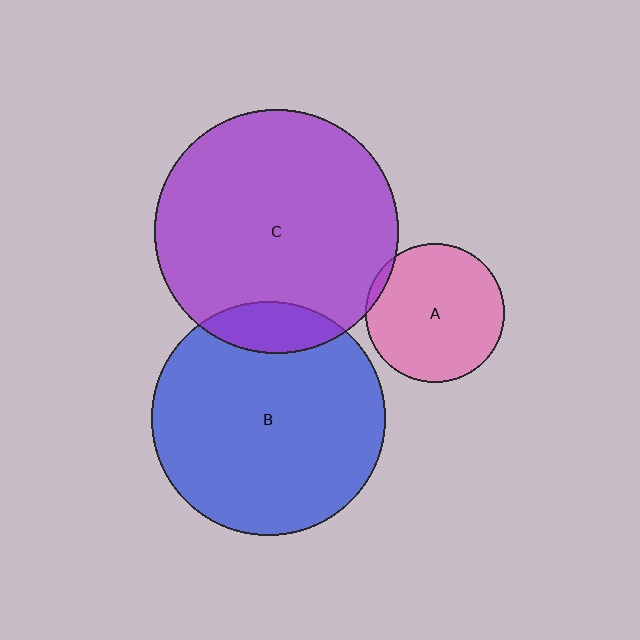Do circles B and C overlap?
Yes.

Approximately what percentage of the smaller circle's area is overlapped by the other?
Approximately 10%.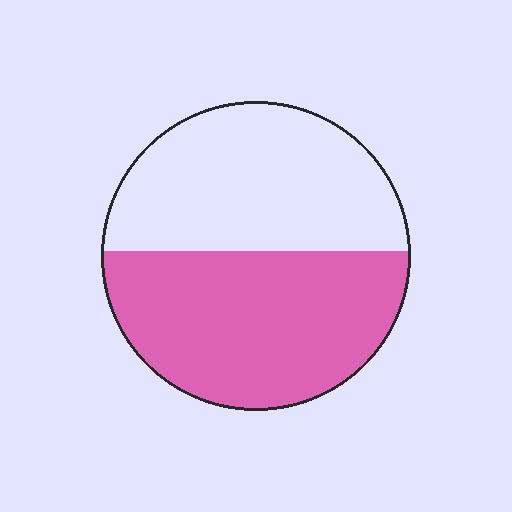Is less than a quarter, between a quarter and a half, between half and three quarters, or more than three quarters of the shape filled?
Between half and three quarters.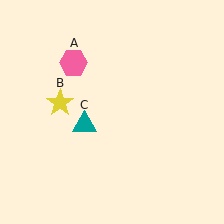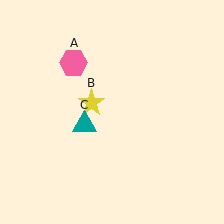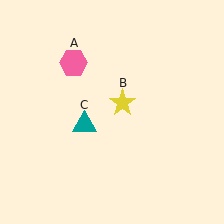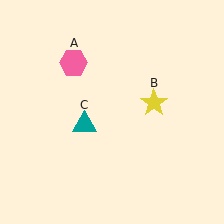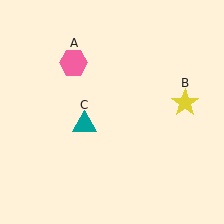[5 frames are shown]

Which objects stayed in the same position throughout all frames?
Pink hexagon (object A) and teal triangle (object C) remained stationary.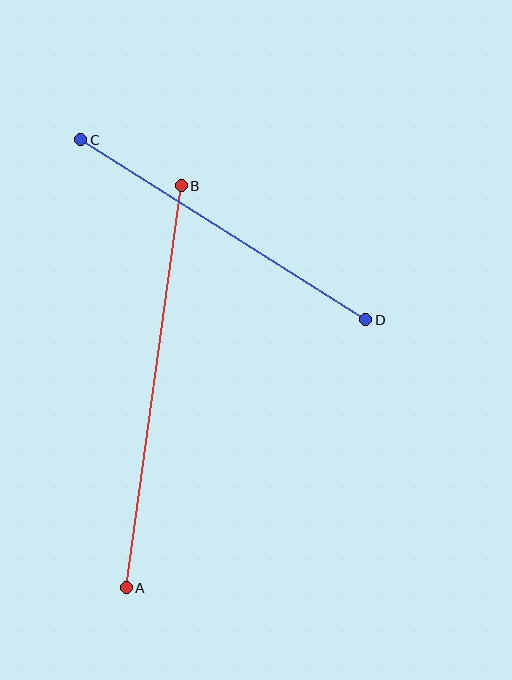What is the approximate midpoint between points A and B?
The midpoint is at approximately (154, 387) pixels.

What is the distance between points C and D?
The distance is approximately 337 pixels.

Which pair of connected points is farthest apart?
Points A and B are farthest apart.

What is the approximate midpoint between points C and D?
The midpoint is at approximately (223, 230) pixels.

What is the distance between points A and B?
The distance is approximately 406 pixels.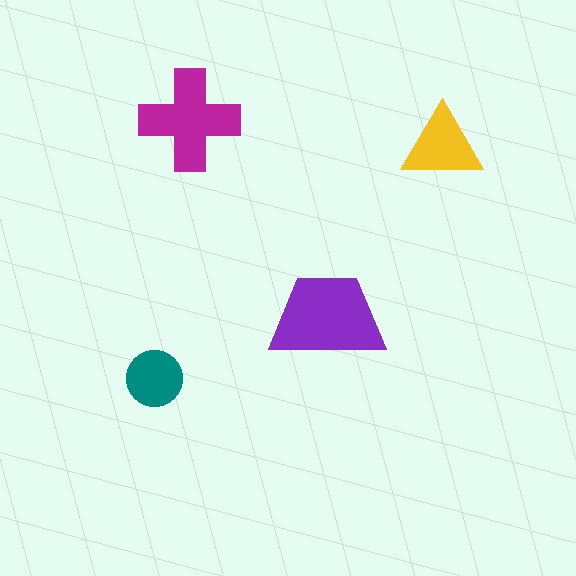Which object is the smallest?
The teal circle.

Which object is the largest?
The purple trapezoid.